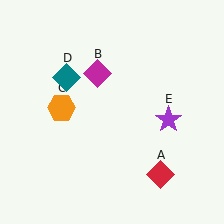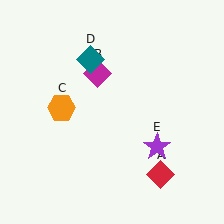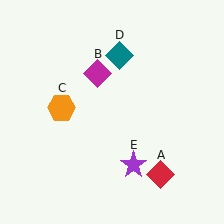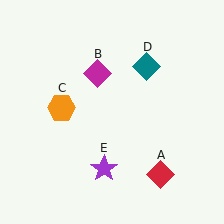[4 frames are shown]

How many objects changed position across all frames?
2 objects changed position: teal diamond (object D), purple star (object E).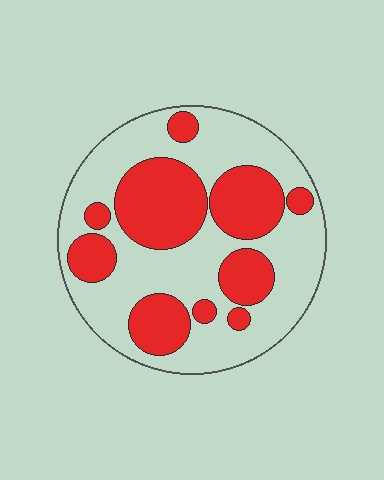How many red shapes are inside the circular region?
10.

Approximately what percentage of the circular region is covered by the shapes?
Approximately 40%.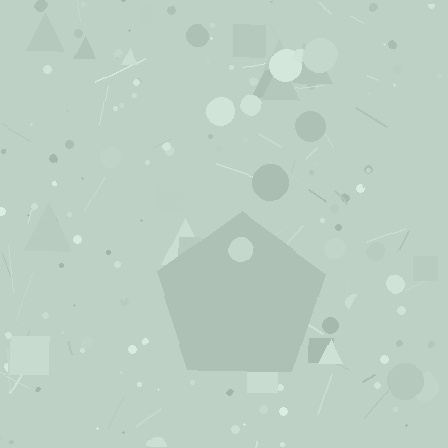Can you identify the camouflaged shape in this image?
The camouflaged shape is a pentagon.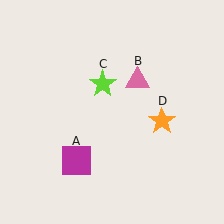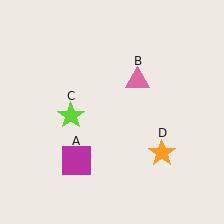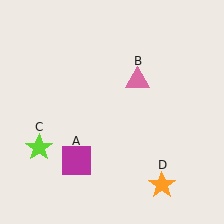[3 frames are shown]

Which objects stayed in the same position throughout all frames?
Magenta square (object A) and pink triangle (object B) remained stationary.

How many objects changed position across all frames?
2 objects changed position: lime star (object C), orange star (object D).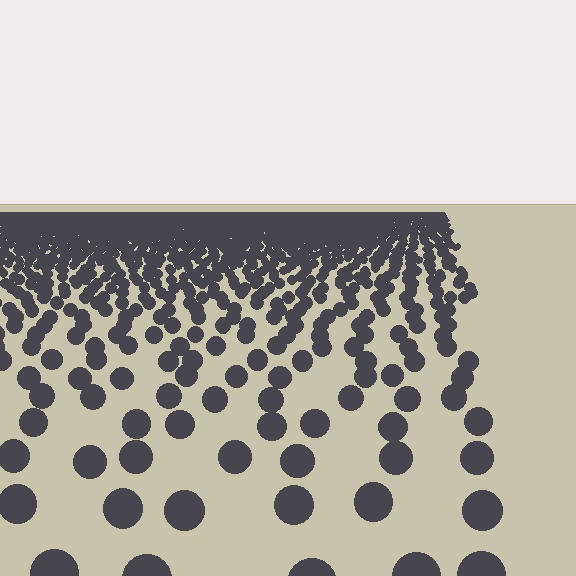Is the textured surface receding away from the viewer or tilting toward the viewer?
The surface is receding away from the viewer. Texture elements get smaller and denser toward the top.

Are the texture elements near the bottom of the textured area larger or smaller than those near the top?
Larger. Near the bottom, elements are closer to the viewer and appear at a bigger on-screen size.